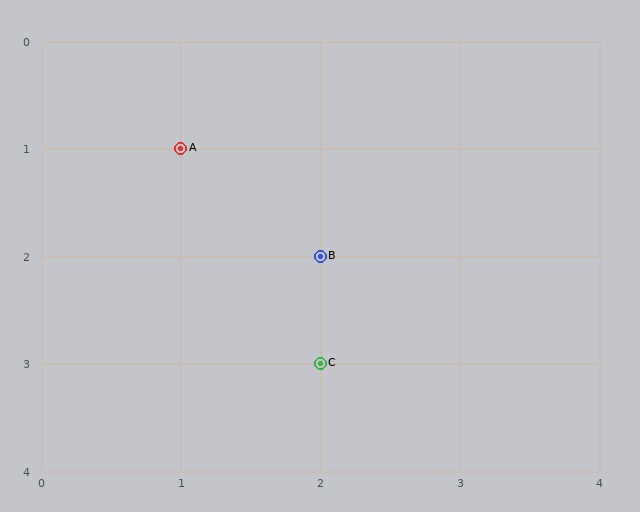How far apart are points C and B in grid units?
Points C and B are 1 row apart.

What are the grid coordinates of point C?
Point C is at grid coordinates (2, 3).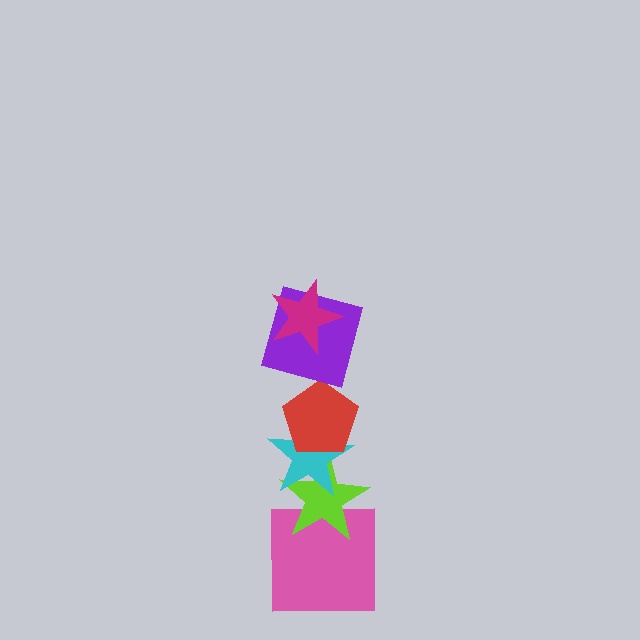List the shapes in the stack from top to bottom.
From top to bottom: the magenta star, the purple square, the red pentagon, the cyan star, the lime star, the pink square.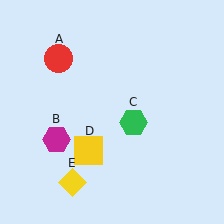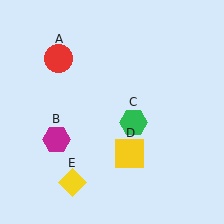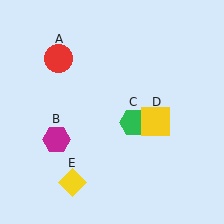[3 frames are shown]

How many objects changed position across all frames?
1 object changed position: yellow square (object D).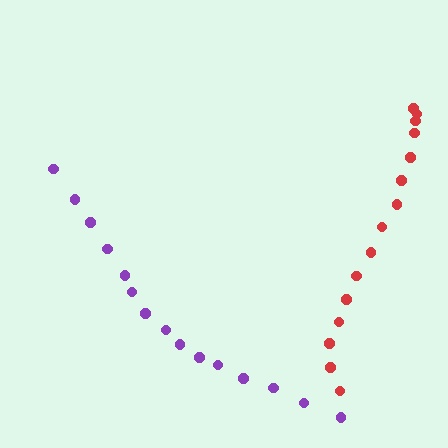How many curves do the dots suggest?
There are 2 distinct paths.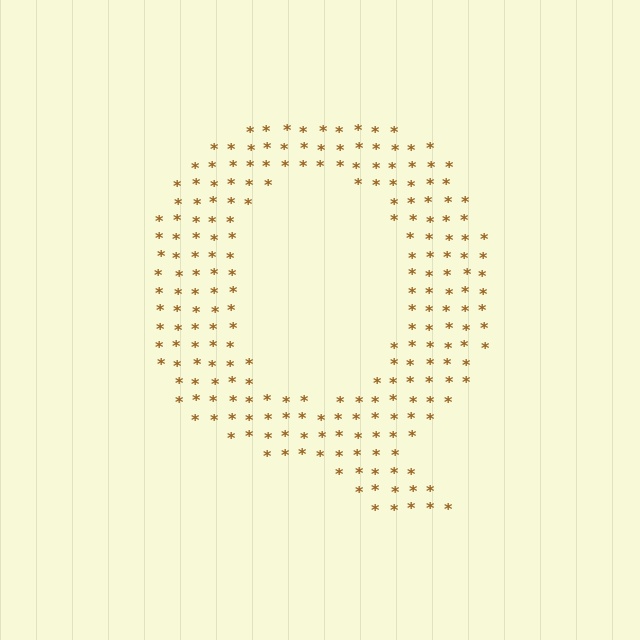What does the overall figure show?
The overall figure shows the letter Q.